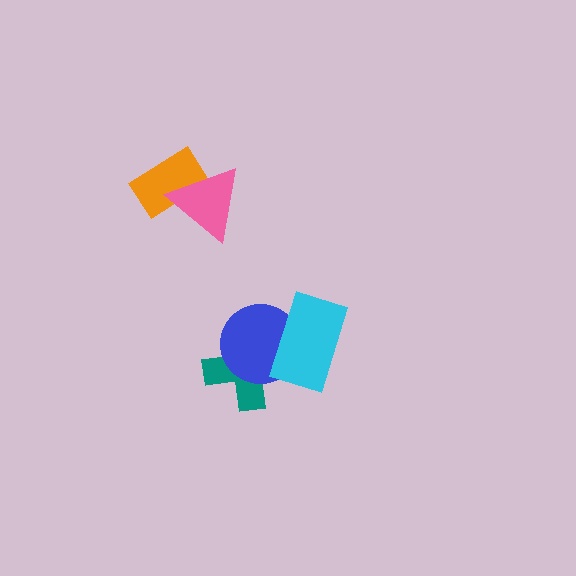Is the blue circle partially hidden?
Yes, it is partially covered by another shape.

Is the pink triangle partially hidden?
No, no other shape covers it.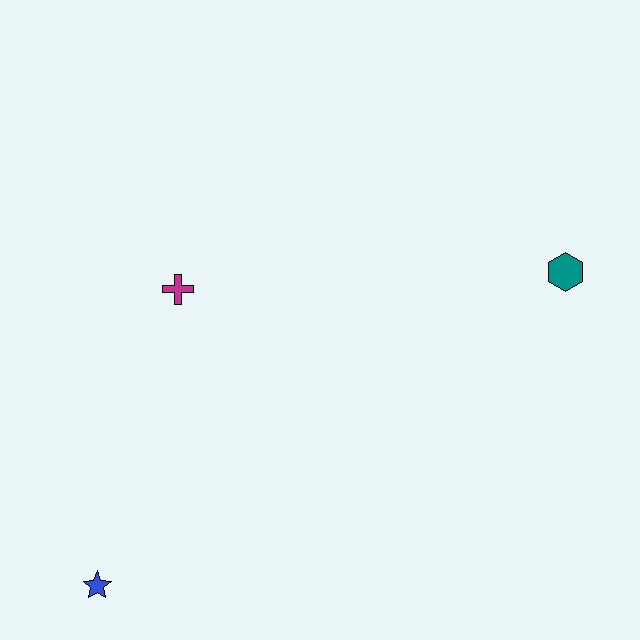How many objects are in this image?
There are 3 objects.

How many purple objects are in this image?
There are no purple objects.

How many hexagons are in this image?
There is 1 hexagon.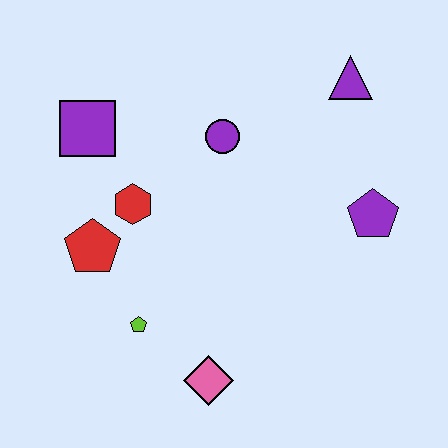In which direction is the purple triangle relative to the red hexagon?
The purple triangle is to the right of the red hexagon.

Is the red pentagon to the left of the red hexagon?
Yes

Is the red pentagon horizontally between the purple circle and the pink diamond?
No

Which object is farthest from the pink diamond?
The purple triangle is farthest from the pink diamond.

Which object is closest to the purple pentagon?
The purple triangle is closest to the purple pentagon.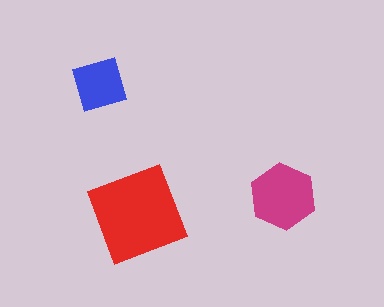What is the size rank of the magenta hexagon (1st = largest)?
2nd.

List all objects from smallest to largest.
The blue square, the magenta hexagon, the red diamond.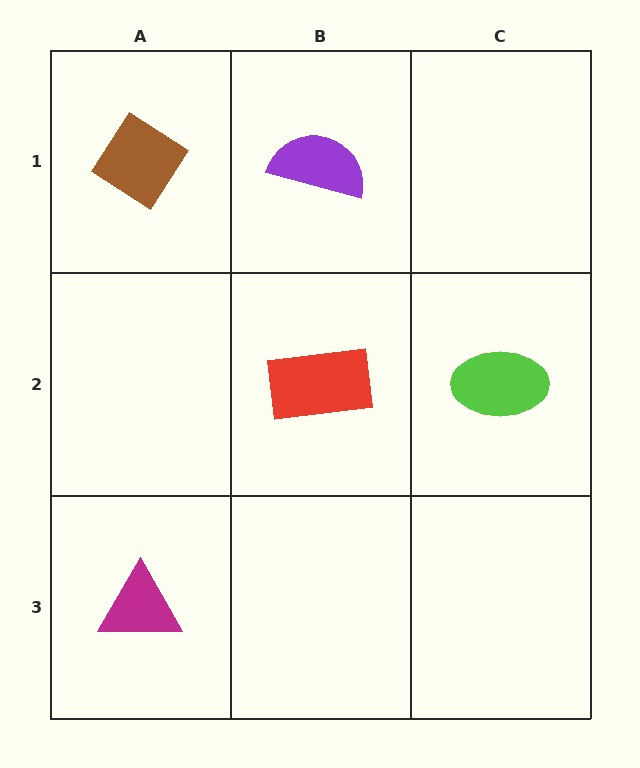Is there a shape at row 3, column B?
No, that cell is empty.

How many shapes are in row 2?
2 shapes.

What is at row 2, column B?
A red rectangle.